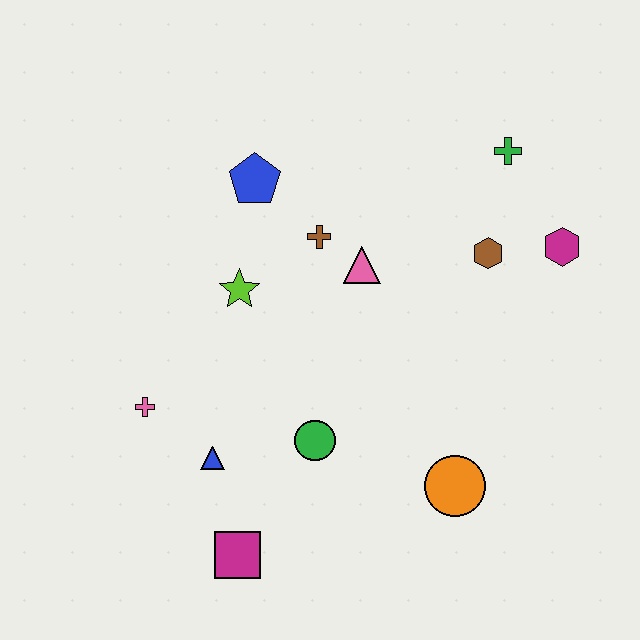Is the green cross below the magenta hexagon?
No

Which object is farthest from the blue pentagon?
The magenta square is farthest from the blue pentagon.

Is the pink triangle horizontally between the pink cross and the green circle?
No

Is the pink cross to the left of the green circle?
Yes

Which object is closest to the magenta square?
The blue triangle is closest to the magenta square.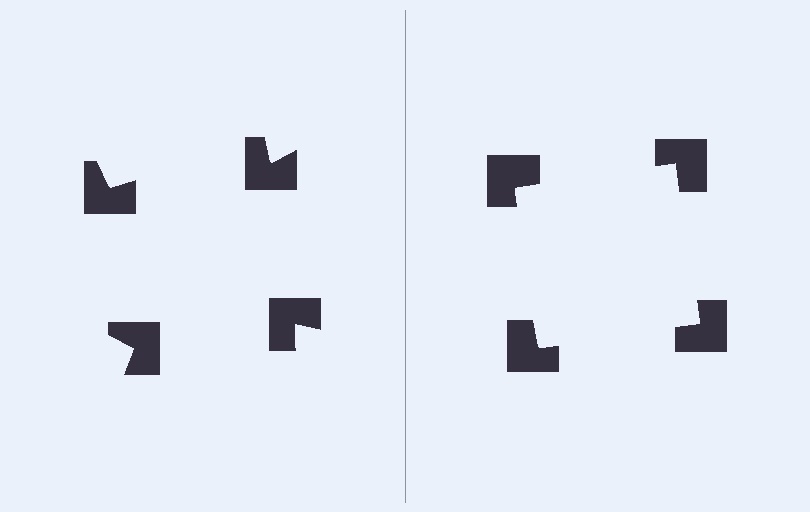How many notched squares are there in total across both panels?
8 — 4 on each side.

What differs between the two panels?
The notched squares are positioned identically on both sides; only the wedge orientations differ. On the right they align to a square; on the left they are misaligned.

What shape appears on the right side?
An illusory square.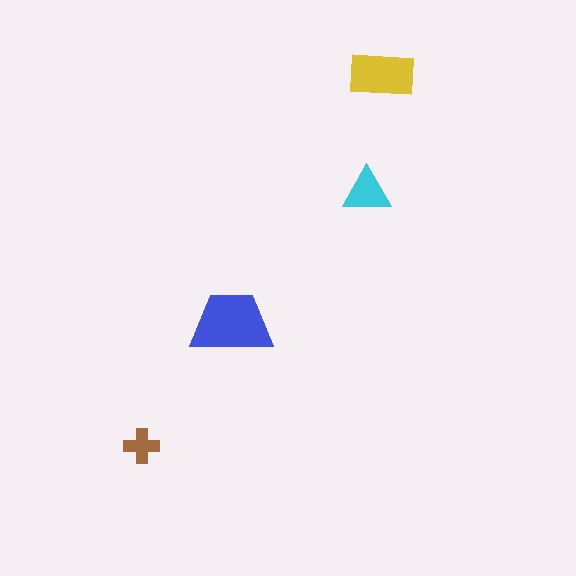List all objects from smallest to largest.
The brown cross, the cyan triangle, the yellow rectangle, the blue trapezoid.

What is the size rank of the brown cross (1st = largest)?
4th.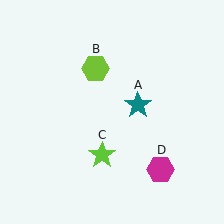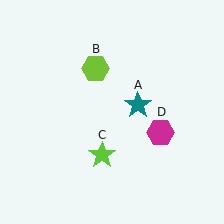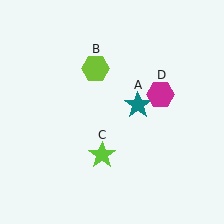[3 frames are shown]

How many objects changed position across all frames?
1 object changed position: magenta hexagon (object D).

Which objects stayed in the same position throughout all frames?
Teal star (object A) and lime hexagon (object B) and lime star (object C) remained stationary.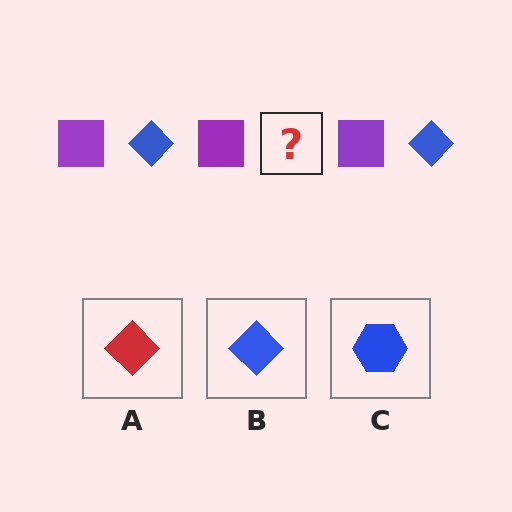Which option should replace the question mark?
Option B.